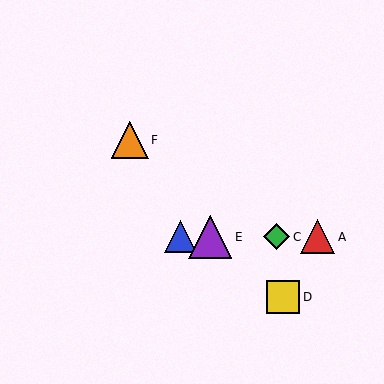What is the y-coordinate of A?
Object A is at y≈237.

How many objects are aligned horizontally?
4 objects (A, B, C, E) are aligned horizontally.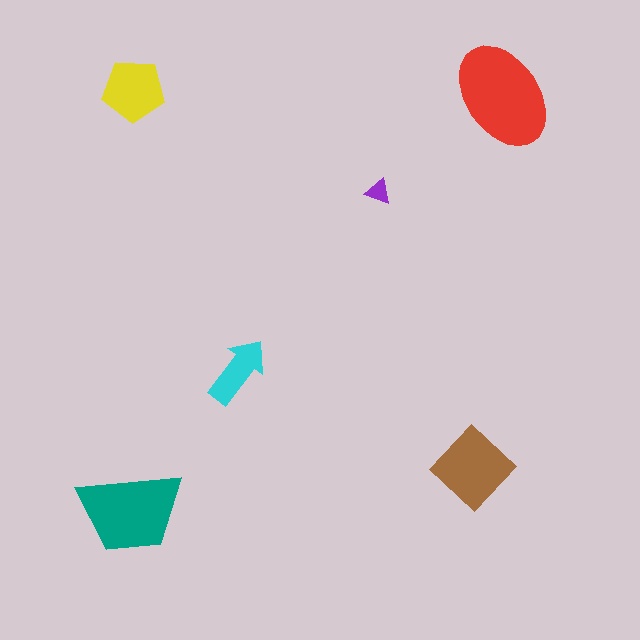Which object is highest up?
The yellow pentagon is topmost.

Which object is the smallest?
The purple triangle.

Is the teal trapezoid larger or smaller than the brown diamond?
Larger.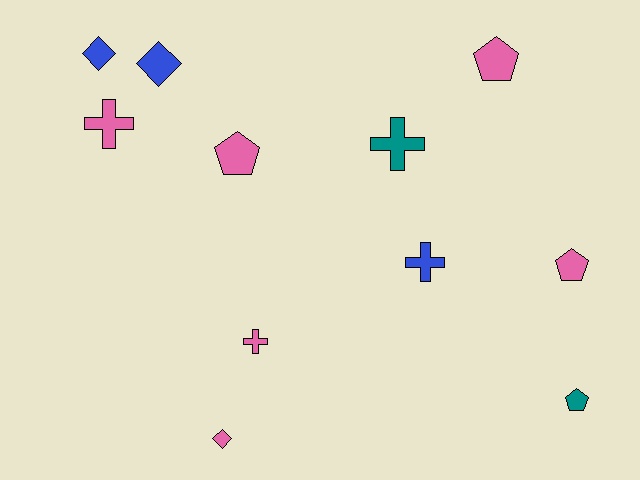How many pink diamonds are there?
There is 1 pink diamond.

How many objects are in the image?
There are 11 objects.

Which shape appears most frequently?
Cross, with 4 objects.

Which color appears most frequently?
Pink, with 6 objects.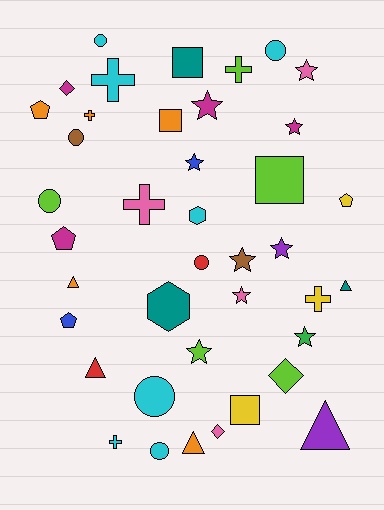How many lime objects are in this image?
There are 5 lime objects.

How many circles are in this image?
There are 7 circles.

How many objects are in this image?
There are 40 objects.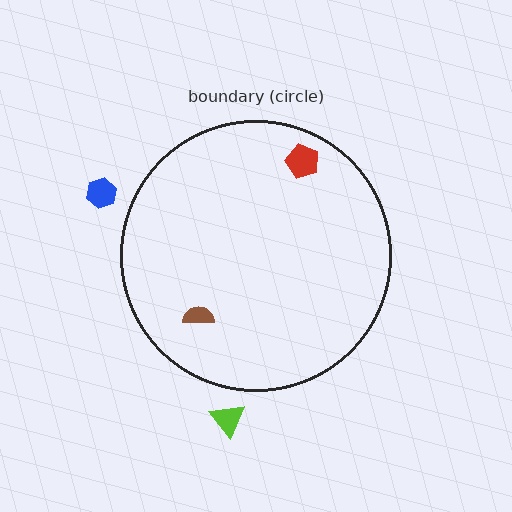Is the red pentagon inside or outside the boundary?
Inside.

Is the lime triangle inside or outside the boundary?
Outside.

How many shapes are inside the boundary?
2 inside, 2 outside.